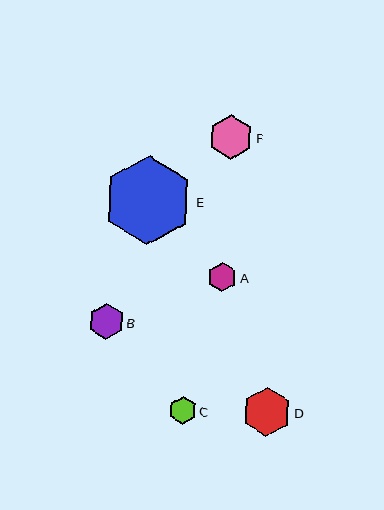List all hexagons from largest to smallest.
From largest to smallest: E, D, F, B, A, C.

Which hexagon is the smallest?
Hexagon C is the smallest with a size of approximately 28 pixels.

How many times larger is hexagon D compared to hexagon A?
Hexagon D is approximately 1.7 times the size of hexagon A.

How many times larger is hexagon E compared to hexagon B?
Hexagon E is approximately 2.5 times the size of hexagon B.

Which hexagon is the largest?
Hexagon E is the largest with a size of approximately 89 pixels.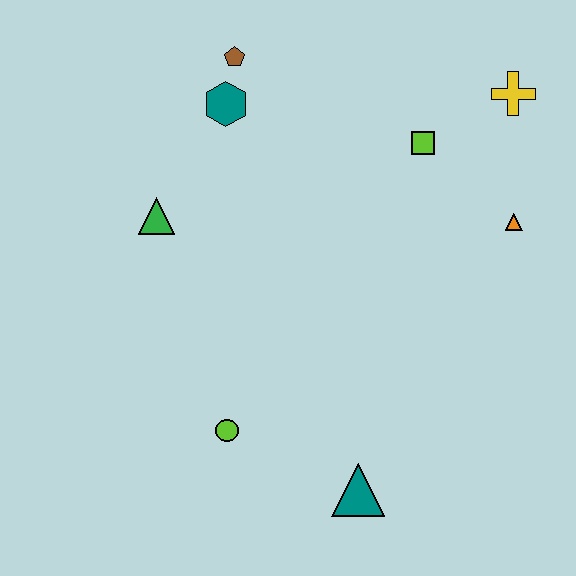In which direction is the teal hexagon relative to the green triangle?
The teal hexagon is above the green triangle.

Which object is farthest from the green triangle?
The yellow cross is farthest from the green triangle.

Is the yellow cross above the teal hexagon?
Yes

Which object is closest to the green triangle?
The teal hexagon is closest to the green triangle.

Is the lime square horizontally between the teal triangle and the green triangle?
No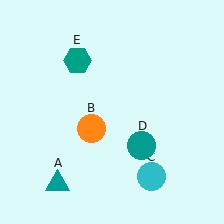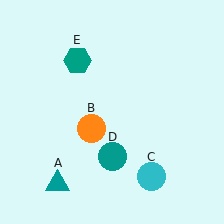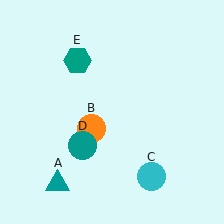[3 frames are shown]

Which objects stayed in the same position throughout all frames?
Teal triangle (object A) and orange circle (object B) and cyan circle (object C) and teal hexagon (object E) remained stationary.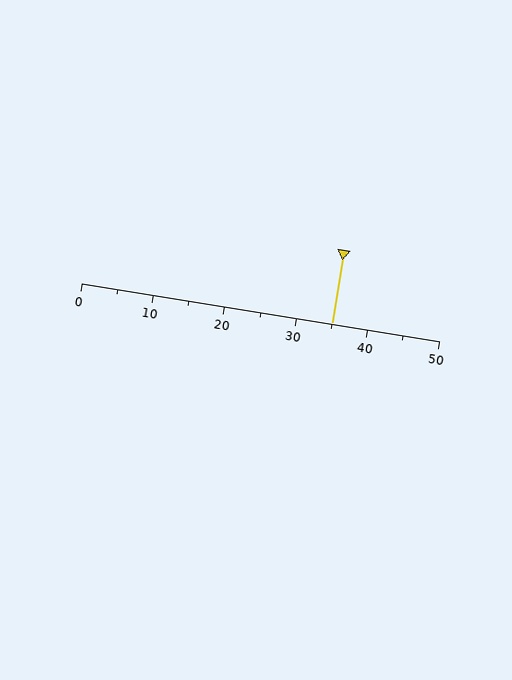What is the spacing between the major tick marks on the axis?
The major ticks are spaced 10 apart.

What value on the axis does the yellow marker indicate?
The marker indicates approximately 35.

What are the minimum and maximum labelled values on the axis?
The axis runs from 0 to 50.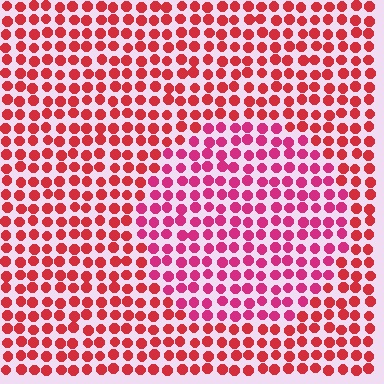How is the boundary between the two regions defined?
The boundary is defined purely by a slight shift in hue (about 26 degrees). Spacing, size, and orientation are identical on both sides.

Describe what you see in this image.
The image is filled with small red elements in a uniform arrangement. A circle-shaped region is visible where the elements are tinted to a slightly different hue, forming a subtle color boundary.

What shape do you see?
I see a circle.